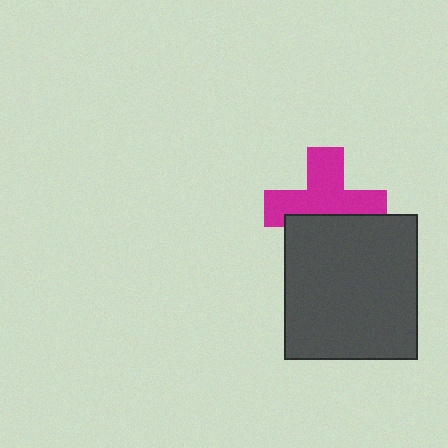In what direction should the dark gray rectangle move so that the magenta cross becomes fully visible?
The dark gray rectangle should move down. That is the shortest direction to clear the overlap and leave the magenta cross fully visible.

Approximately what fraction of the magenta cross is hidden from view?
Roughly 38% of the magenta cross is hidden behind the dark gray rectangle.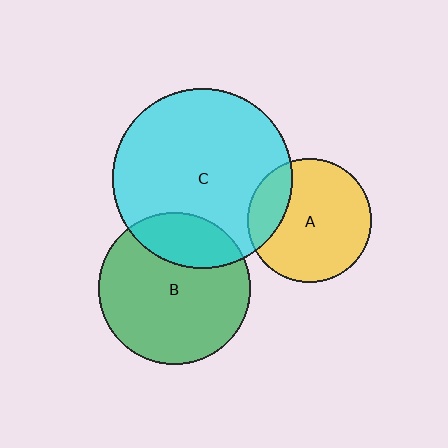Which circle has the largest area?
Circle C (cyan).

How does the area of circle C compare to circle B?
Approximately 1.4 times.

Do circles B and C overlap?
Yes.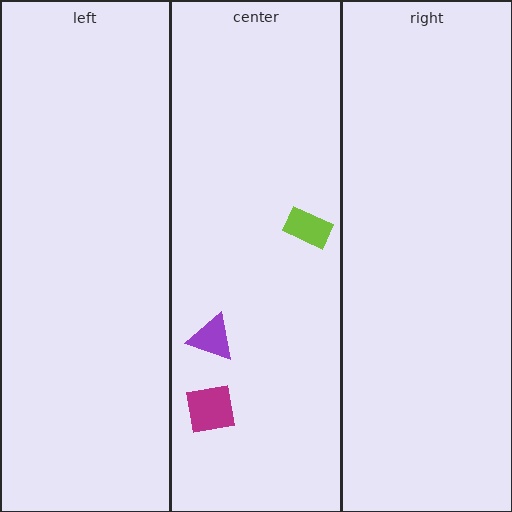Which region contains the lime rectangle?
The center region.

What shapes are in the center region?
The purple triangle, the lime rectangle, the magenta square.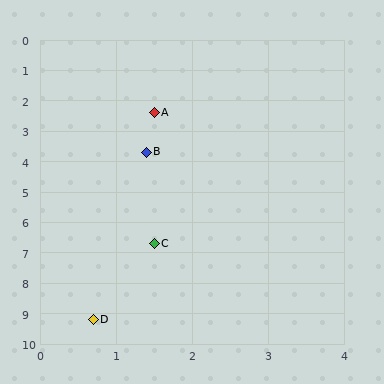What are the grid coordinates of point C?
Point C is at approximately (1.5, 6.7).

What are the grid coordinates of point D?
Point D is at approximately (0.7, 9.2).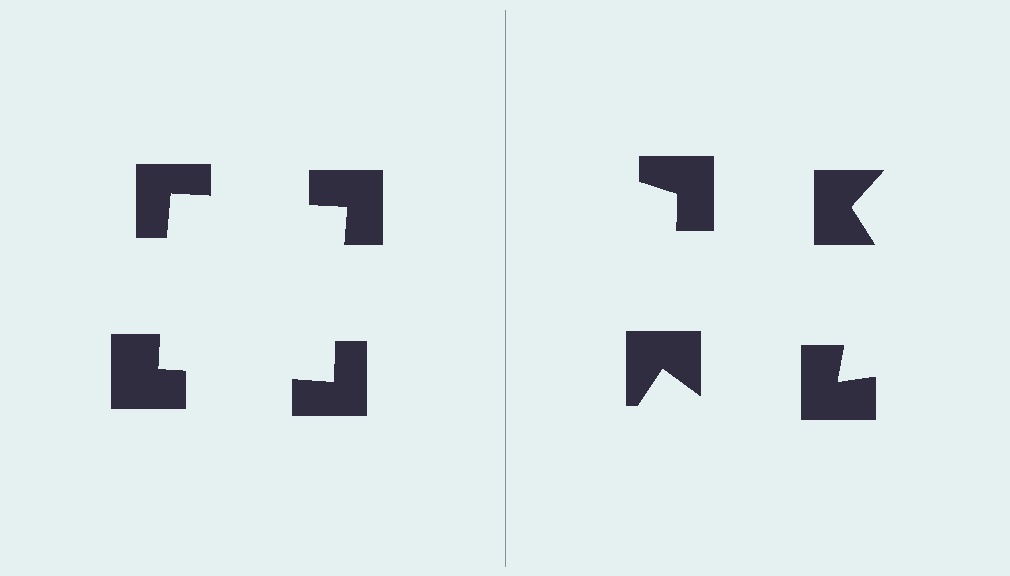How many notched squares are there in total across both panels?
8 — 4 on each side.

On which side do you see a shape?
An illusory square appears on the left side. On the right side the wedge cuts are rotated, so no coherent shape forms.